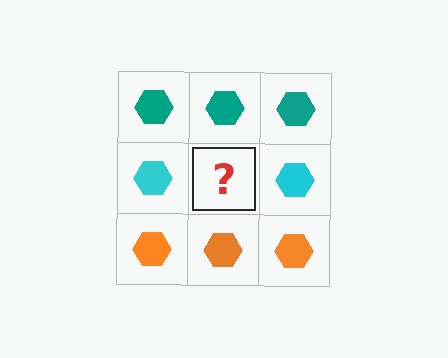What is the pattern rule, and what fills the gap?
The rule is that each row has a consistent color. The gap should be filled with a cyan hexagon.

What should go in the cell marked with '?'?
The missing cell should contain a cyan hexagon.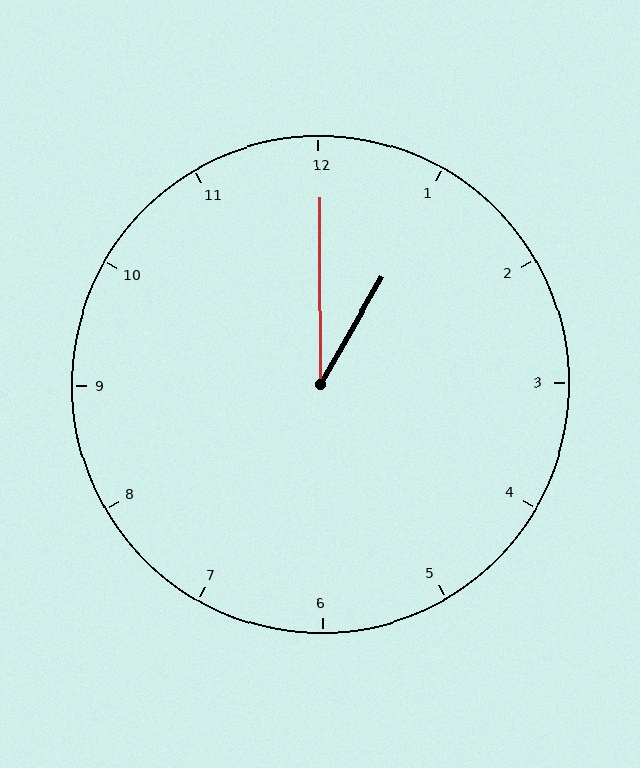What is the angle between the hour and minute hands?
Approximately 30 degrees.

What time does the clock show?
1:00.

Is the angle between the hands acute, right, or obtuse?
It is acute.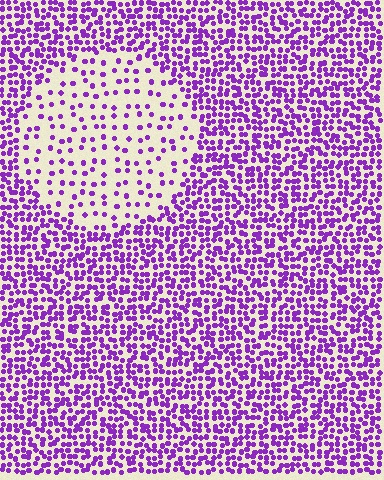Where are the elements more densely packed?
The elements are more densely packed outside the circle boundary.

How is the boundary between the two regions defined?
The boundary is defined by a change in element density (approximately 2.8x ratio). All elements are the same color, size, and shape.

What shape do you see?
I see a circle.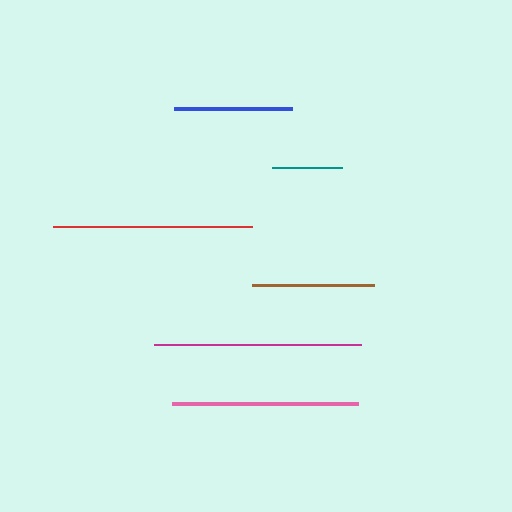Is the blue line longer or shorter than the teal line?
The blue line is longer than the teal line.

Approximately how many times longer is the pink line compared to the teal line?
The pink line is approximately 2.6 times the length of the teal line.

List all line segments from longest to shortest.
From longest to shortest: magenta, red, pink, brown, blue, teal.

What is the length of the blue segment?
The blue segment is approximately 118 pixels long.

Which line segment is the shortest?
The teal line is the shortest at approximately 70 pixels.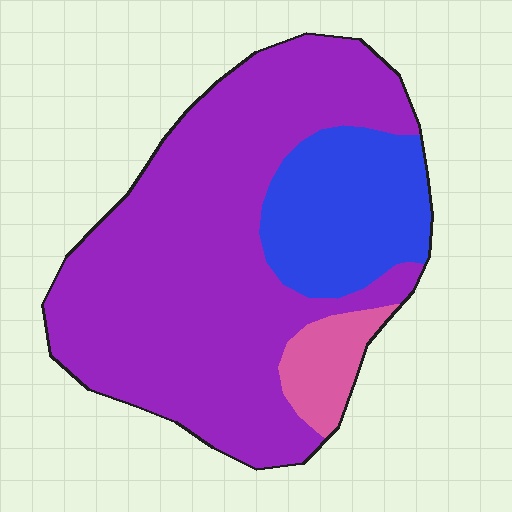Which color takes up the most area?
Purple, at roughly 70%.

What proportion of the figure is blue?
Blue takes up between a sixth and a third of the figure.